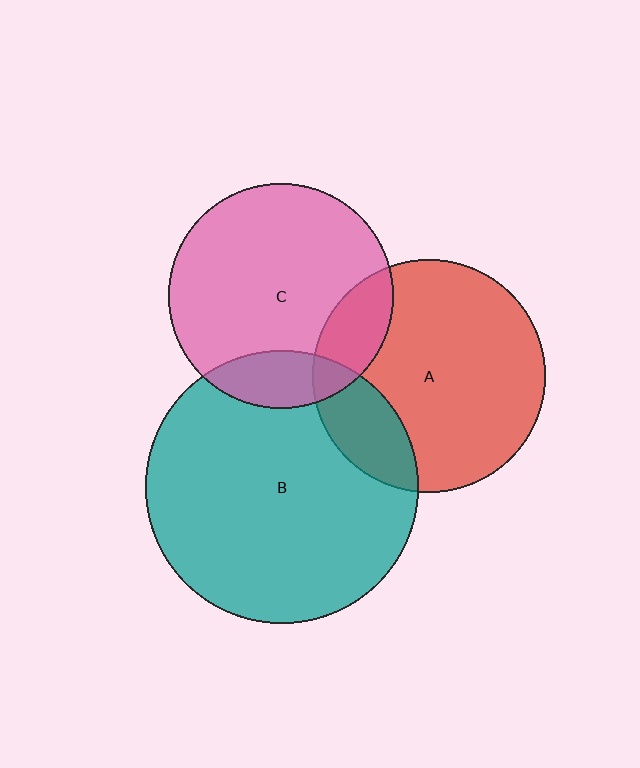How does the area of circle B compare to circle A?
Approximately 1.4 times.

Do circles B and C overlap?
Yes.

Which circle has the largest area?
Circle B (teal).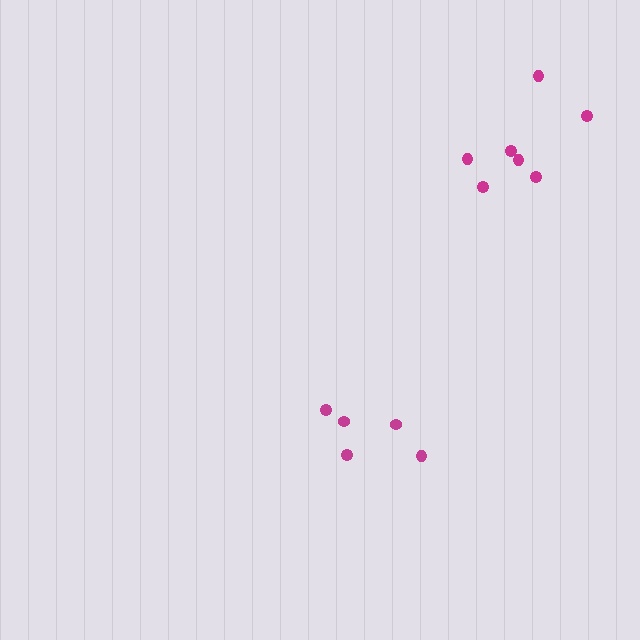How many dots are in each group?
Group 1: 5 dots, Group 2: 7 dots (12 total).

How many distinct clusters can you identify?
There are 2 distinct clusters.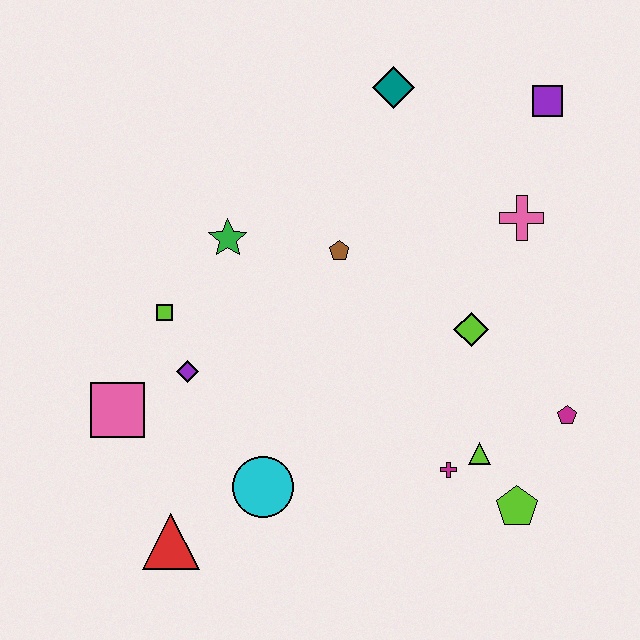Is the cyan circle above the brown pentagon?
No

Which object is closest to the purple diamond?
The lime square is closest to the purple diamond.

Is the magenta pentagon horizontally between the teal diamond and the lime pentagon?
No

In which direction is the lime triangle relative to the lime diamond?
The lime triangle is below the lime diamond.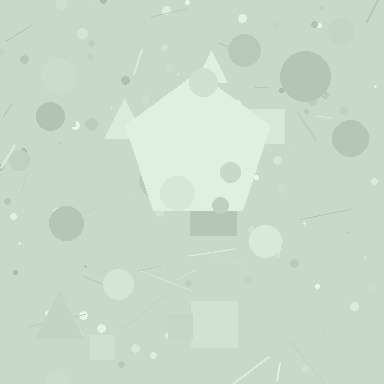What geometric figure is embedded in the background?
A pentagon is embedded in the background.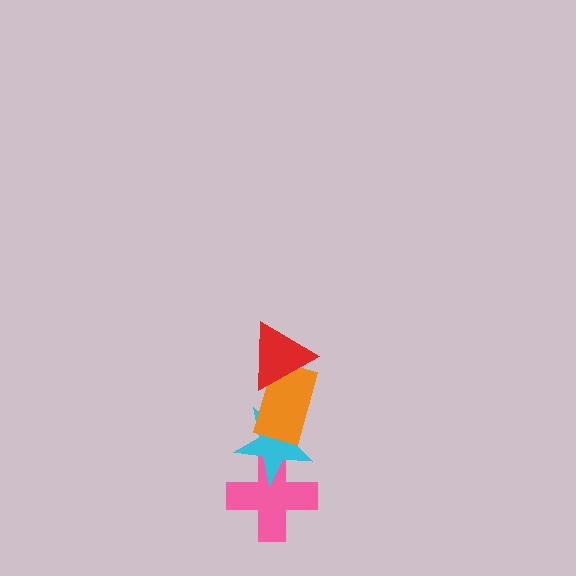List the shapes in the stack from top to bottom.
From top to bottom: the red triangle, the orange rectangle, the cyan star, the pink cross.